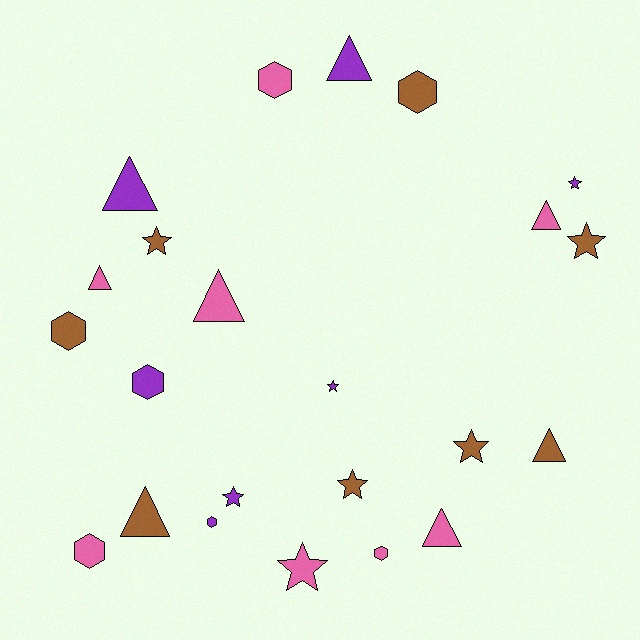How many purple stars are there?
There are 3 purple stars.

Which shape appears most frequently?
Star, with 8 objects.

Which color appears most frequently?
Pink, with 8 objects.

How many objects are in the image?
There are 23 objects.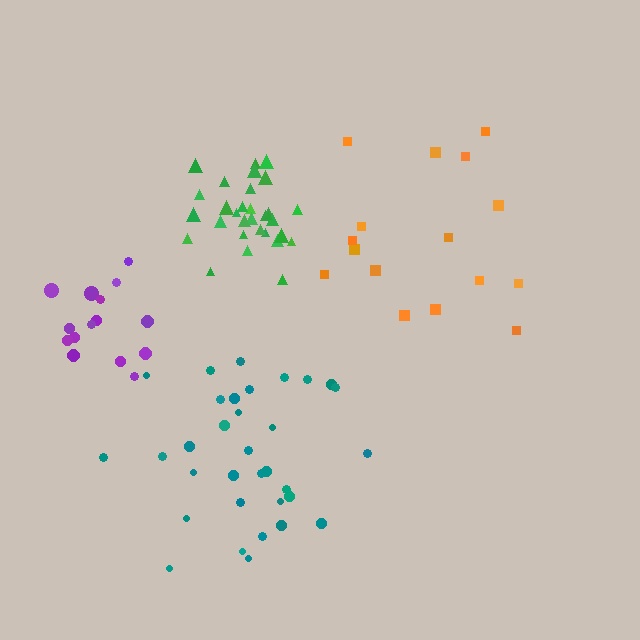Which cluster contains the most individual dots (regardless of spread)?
Teal (33).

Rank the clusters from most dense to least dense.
green, purple, teal, orange.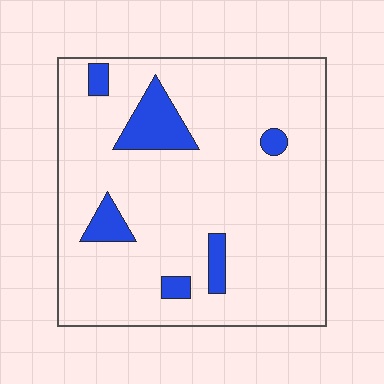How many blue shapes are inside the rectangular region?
6.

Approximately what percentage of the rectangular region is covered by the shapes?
Approximately 10%.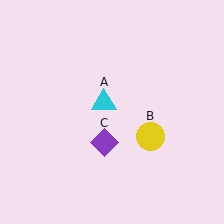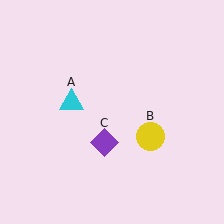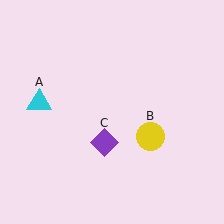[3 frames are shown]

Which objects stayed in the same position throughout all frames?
Yellow circle (object B) and purple diamond (object C) remained stationary.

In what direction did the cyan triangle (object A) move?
The cyan triangle (object A) moved left.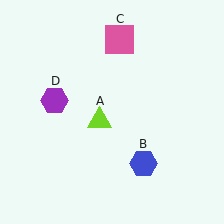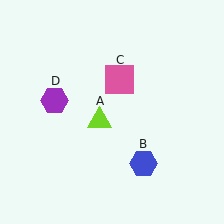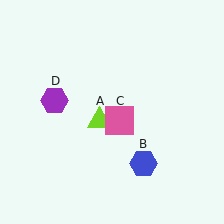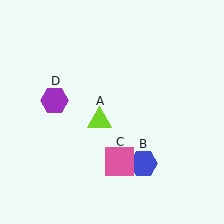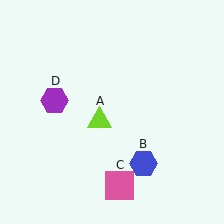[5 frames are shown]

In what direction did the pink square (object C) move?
The pink square (object C) moved down.